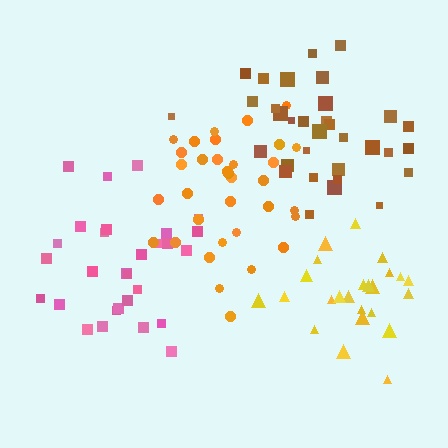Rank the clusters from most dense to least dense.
yellow, orange, brown, pink.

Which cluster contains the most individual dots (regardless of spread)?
Brown (35).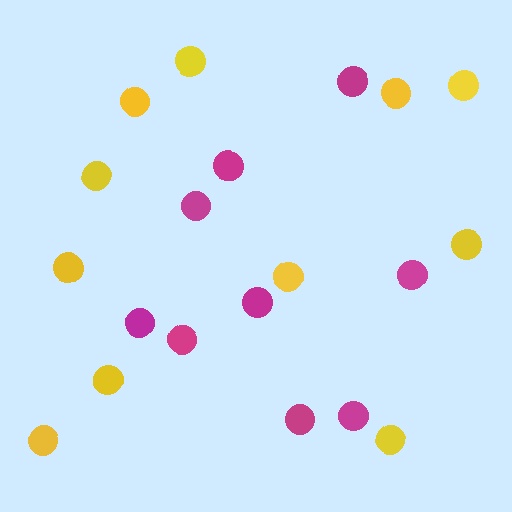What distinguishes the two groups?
There are 2 groups: one group of yellow circles (11) and one group of magenta circles (9).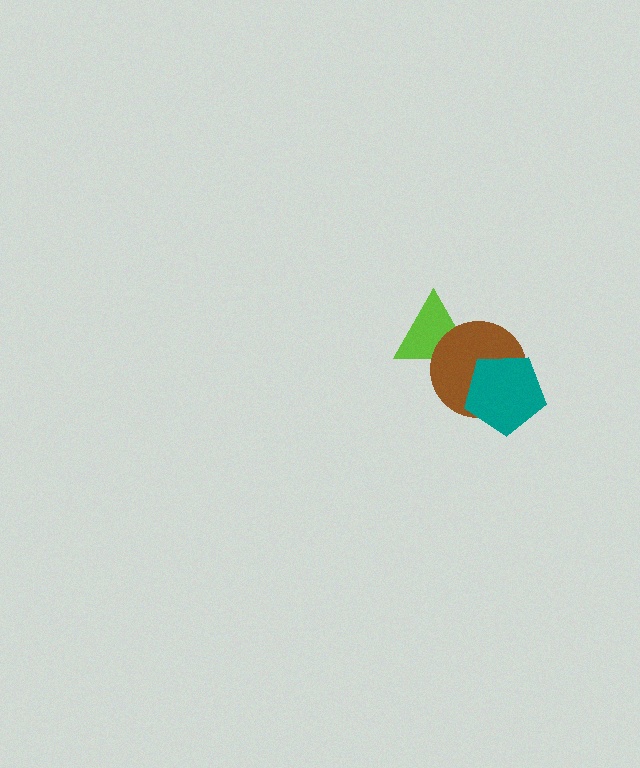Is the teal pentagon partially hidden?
No, no other shape covers it.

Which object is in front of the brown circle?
The teal pentagon is in front of the brown circle.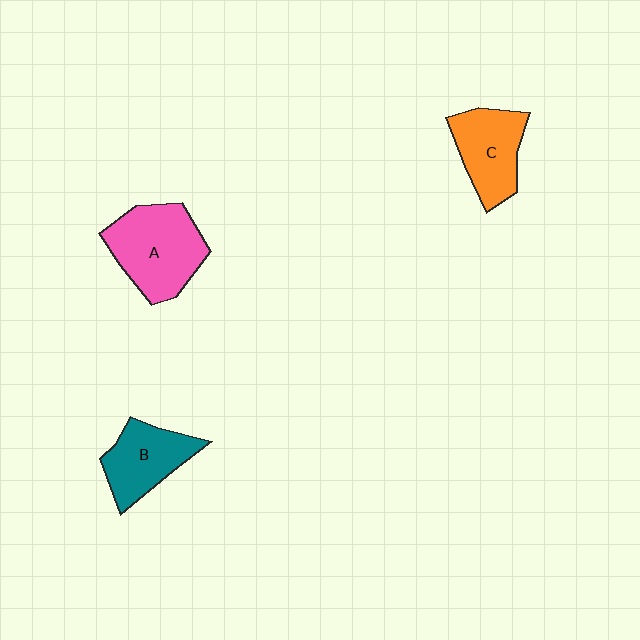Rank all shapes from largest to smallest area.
From largest to smallest: A (pink), C (orange), B (teal).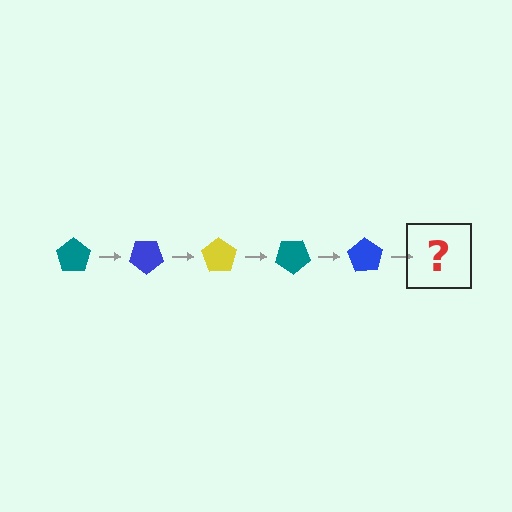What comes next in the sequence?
The next element should be a yellow pentagon, rotated 175 degrees from the start.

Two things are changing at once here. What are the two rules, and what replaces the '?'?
The two rules are that it rotates 35 degrees each step and the color cycles through teal, blue, and yellow. The '?' should be a yellow pentagon, rotated 175 degrees from the start.